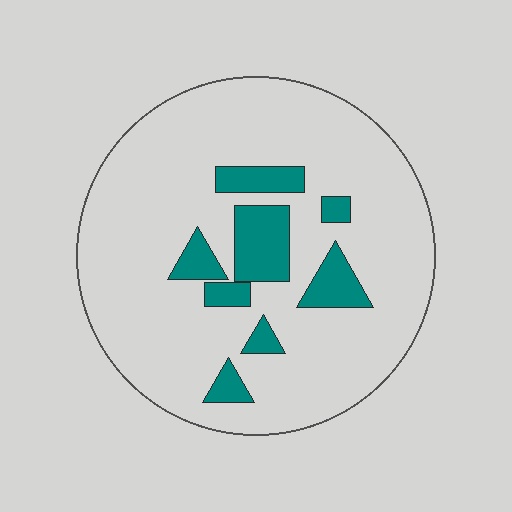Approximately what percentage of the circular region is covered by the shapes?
Approximately 15%.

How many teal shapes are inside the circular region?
8.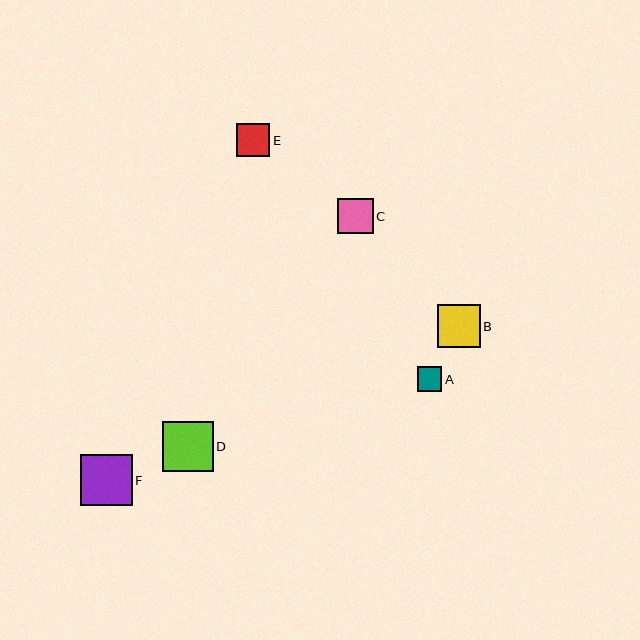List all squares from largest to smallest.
From largest to smallest: F, D, B, C, E, A.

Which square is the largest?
Square F is the largest with a size of approximately 51 pixels.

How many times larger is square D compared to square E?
Square D is approximately 1.5 times the size of square E.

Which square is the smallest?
Square A is the smallest with a size of approximately 24 pixels.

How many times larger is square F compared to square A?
Square F is approximately 2.1 times the size of square A.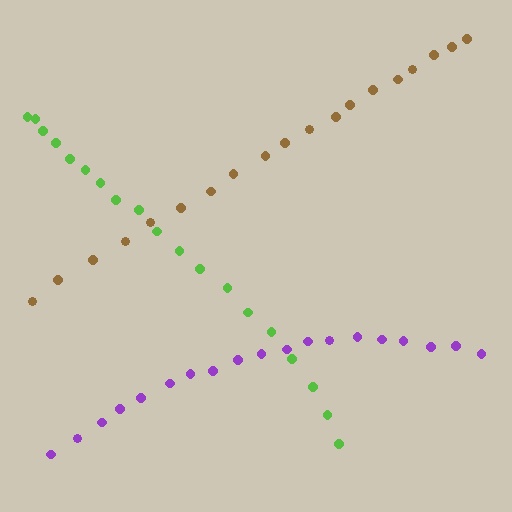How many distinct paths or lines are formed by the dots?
There are 3 distinct paths.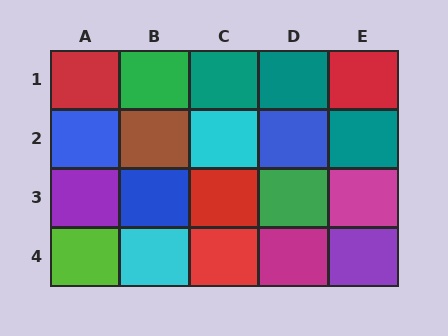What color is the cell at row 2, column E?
Teal.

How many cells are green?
2 cells are green.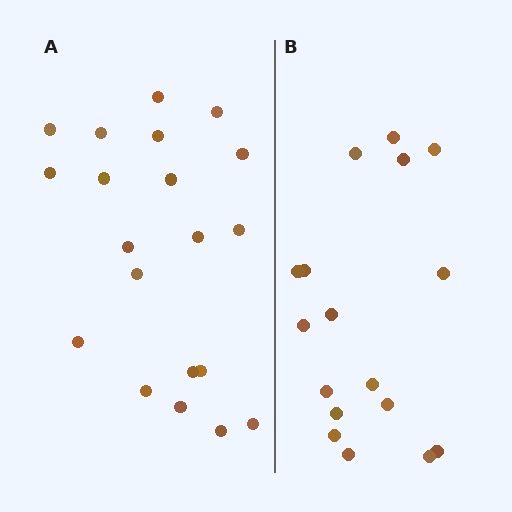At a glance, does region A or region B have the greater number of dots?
Region A (the left region) has more dots.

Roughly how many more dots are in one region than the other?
Region A has just a few more — roughly 2 or 3 more dots than region B.